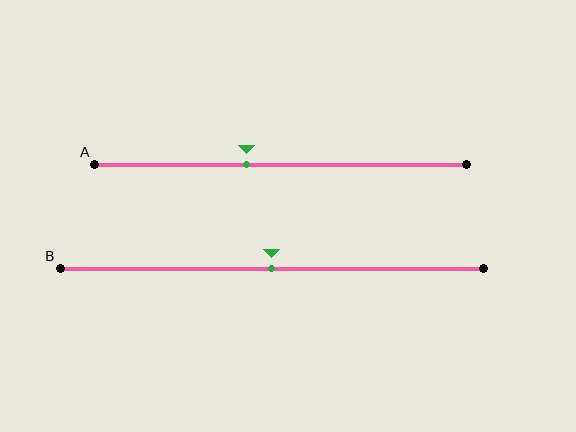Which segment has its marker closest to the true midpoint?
Segment B has its marker closest to the true midpoint.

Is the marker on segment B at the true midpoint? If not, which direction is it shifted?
Yes, the marker on segment B is at the true midpoint.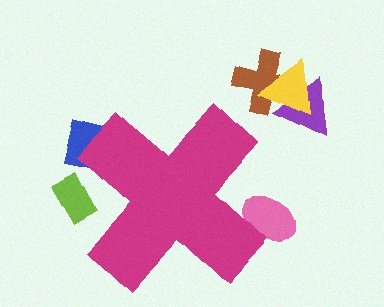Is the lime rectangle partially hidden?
Yes, the lime rectangle is partially hidden behind the magenta cross.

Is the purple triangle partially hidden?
No, the purple triangle is fully visible.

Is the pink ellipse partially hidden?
Yes, the pink ellipse is partially hidden behind the magenta cross.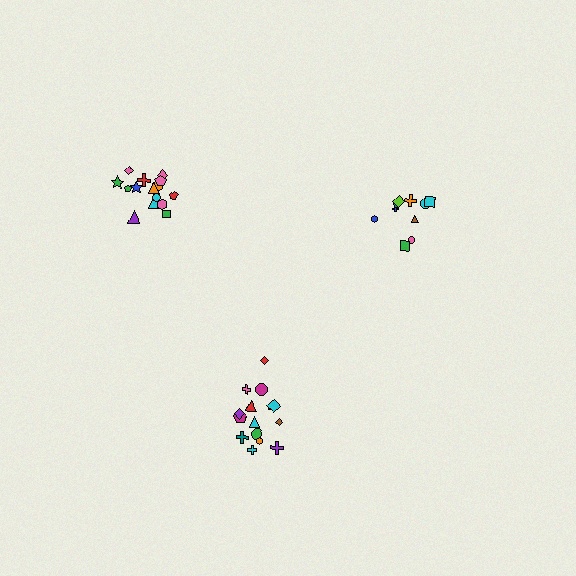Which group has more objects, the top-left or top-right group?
The top-left group.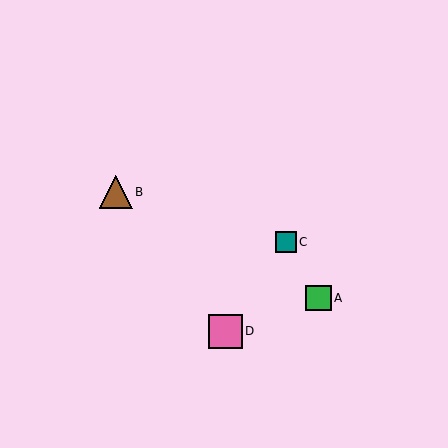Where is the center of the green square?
The center of the green square is at (318, 298).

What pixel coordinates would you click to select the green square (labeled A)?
Click at (318, 298) to select the green square A.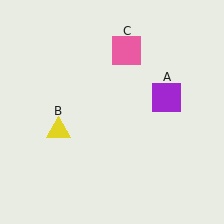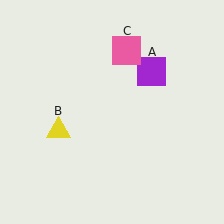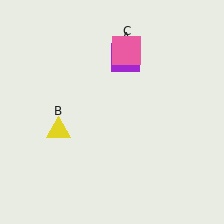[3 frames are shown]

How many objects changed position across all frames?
1 object changed position: purple square (object A).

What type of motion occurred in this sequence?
The purple square (object A) rotated counterclockwise around the center of the scene.